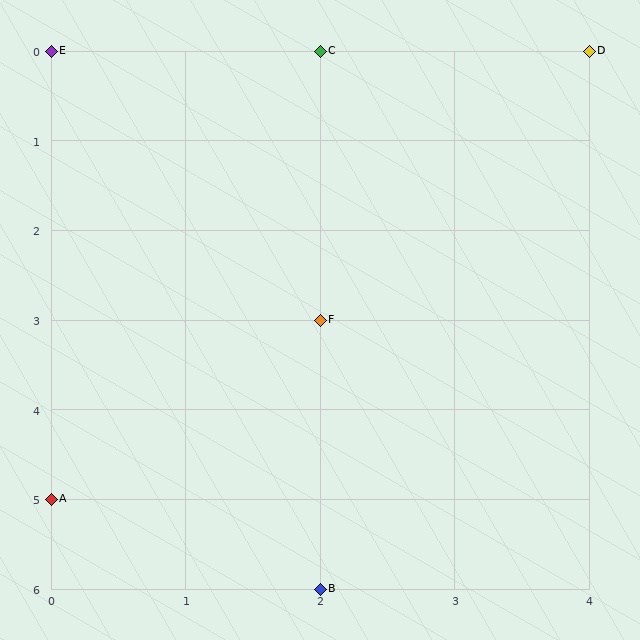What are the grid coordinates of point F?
Point F is at grid coordinates (2, 3).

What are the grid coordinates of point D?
Point D is at grid coordinates (4, 0).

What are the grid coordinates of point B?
Point B is at grid coordinates (2, 6).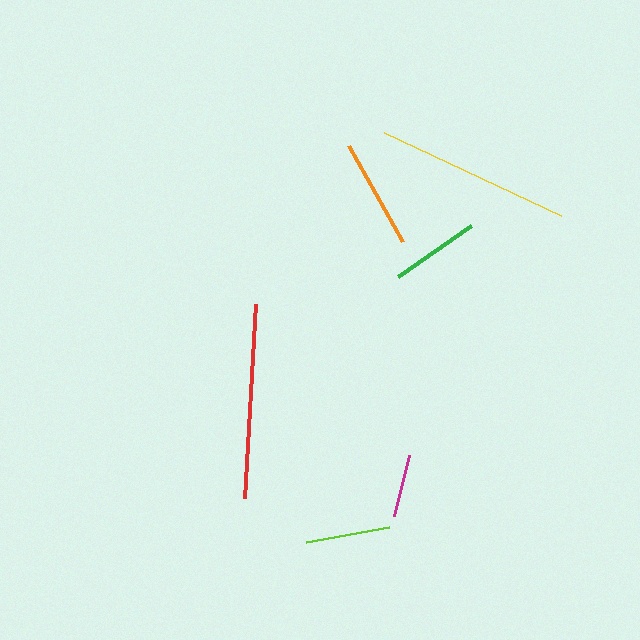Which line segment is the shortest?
The magenta line is the shortest at approximately 62 pixels.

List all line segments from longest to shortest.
From longest to shortest: yellow, red, orange, green, lime, magenta.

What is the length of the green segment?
The green segment is approximately 89 pixels long.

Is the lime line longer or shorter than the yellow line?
The yellow line is longer than the lime line.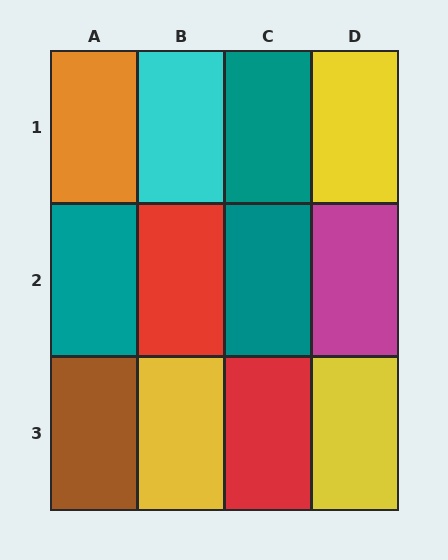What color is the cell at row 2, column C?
Teal.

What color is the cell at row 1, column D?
Yellow.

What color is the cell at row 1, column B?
Cyan.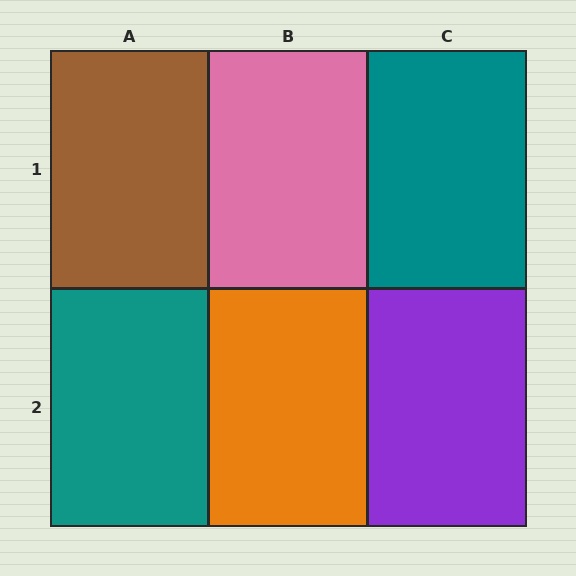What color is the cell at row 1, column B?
Pink.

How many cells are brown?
1 cell is brown.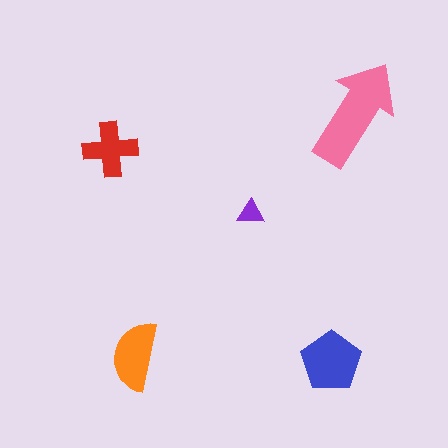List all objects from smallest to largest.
The purple triangle, the red cross, the orange semicircle, the blue pentagon, the pink arrow.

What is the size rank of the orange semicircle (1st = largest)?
3rd.